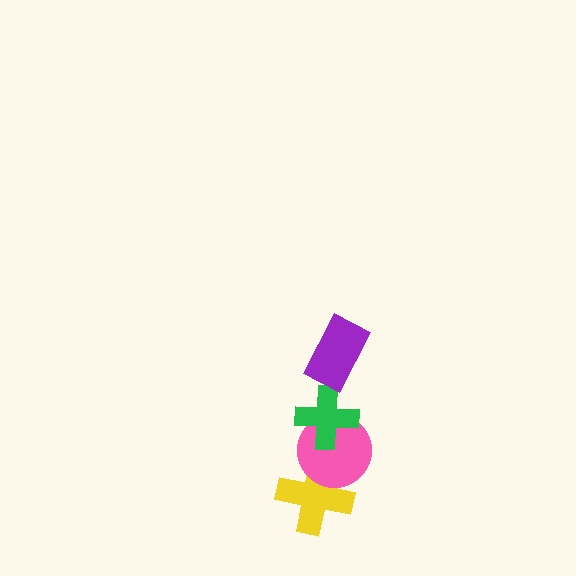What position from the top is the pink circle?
The pink circle is 3rd from the top.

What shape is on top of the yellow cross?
The pink circle is on top of the yellow cross.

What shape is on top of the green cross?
The purple rectangle is on top of the green cross.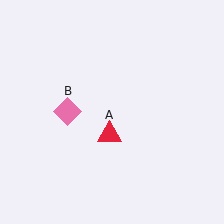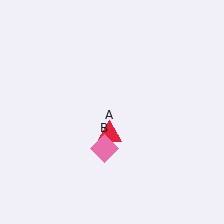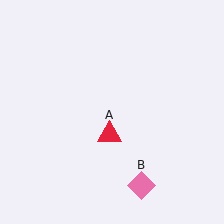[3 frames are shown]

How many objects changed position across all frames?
1 object changed position: pink diamond (object B).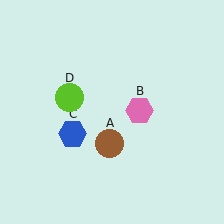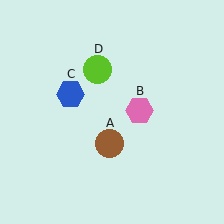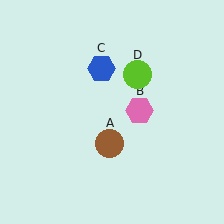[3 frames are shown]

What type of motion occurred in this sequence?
The blue hexagon (object C), lime circle (object D) rotated clockwise around the center of the scene.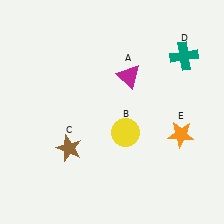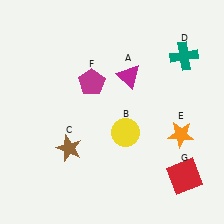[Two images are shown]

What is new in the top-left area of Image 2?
A magenta pentagon (F) was added in the top-left area of Image 2.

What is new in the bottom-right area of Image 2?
A red square (G) was added in the bottom-right area of Image 2.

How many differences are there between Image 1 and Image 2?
There are 2 differences between the two images.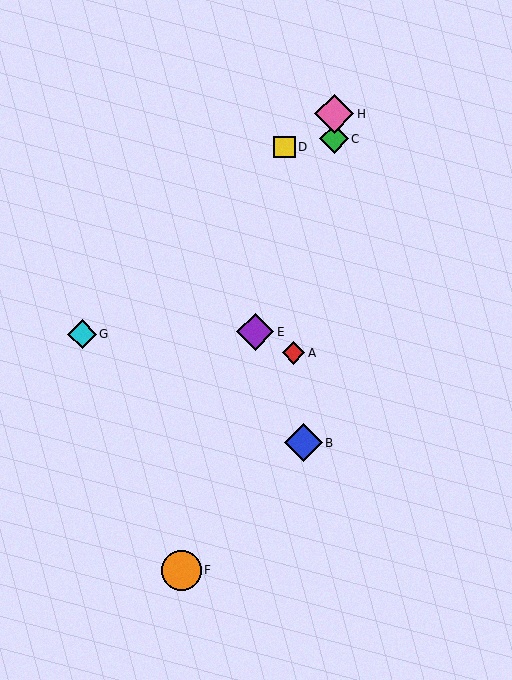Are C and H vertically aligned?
Yes, both are at x≈334.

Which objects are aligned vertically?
Objects C, H are aligned vertically.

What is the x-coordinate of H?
Object H is at x≈334.